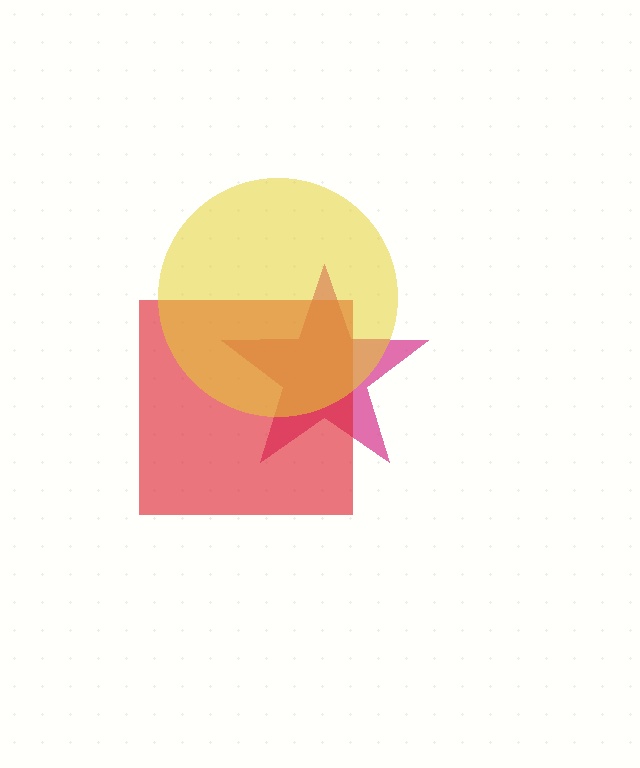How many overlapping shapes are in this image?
There are 3 overlapping shapes in the image.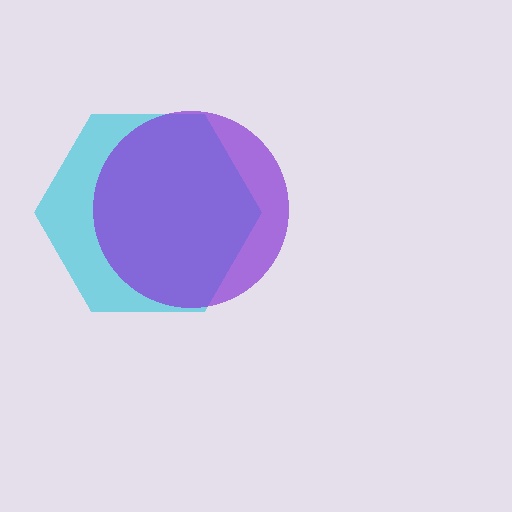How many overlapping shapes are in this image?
There are 2 overlapping shapes in the image.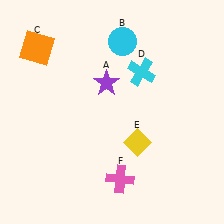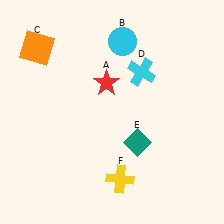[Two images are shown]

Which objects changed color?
A changed from purple to red. E changed from yellow to teal. F changed from pink to yellow.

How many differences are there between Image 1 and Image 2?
There are 3 differences between the two images.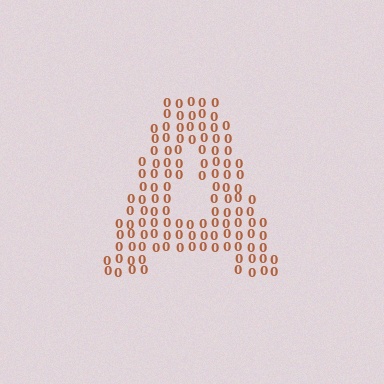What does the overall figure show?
The overall figure shows the letter A.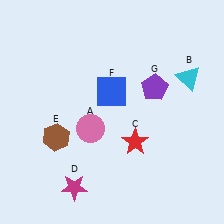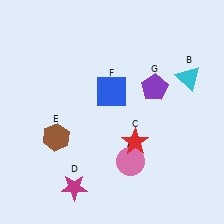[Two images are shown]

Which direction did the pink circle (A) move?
The pink circle (A) moved right.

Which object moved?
The pink circle (A) moved right.